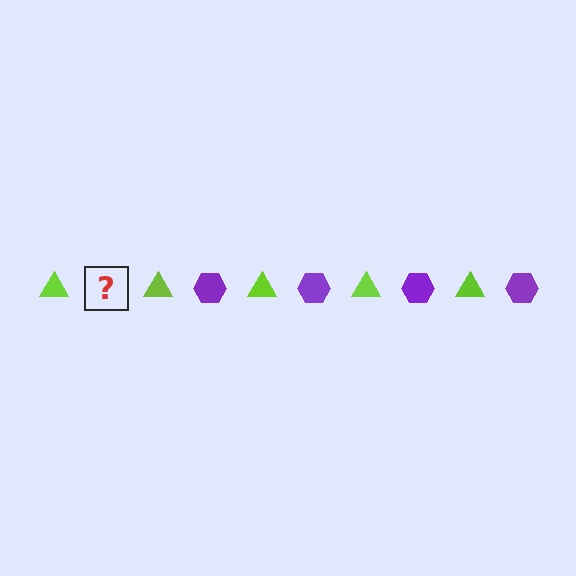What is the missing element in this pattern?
The missing element is a purple hexagon.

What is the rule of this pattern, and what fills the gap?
The rule is that the pattern alternates between lime triangle and purple hexagon. The gap should be filled with a purple hexagon.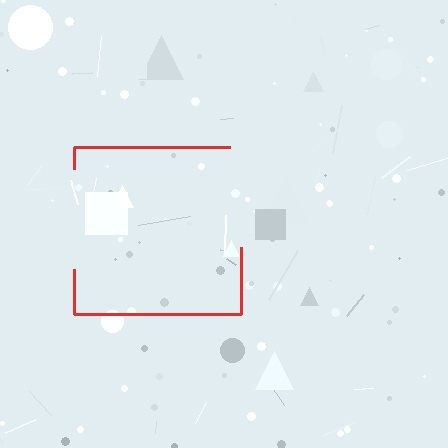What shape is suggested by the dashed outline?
The dashed outline suggests a square.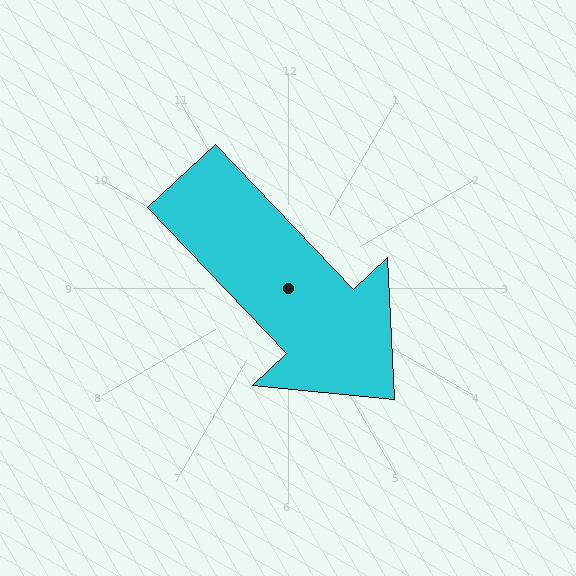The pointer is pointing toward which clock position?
Roughly 5 o'clock.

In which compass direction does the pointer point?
Southeast.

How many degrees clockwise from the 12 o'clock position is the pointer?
Approximately 136 degrees.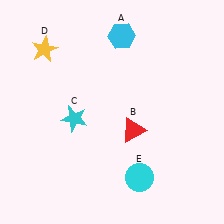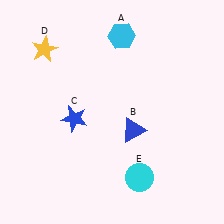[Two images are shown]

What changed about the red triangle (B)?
In Image 1, B is red. In Image 2, it changed to blue.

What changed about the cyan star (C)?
In Image 1, C is cyan. In Image 2, it changed to blue.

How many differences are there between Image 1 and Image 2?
There are 2 differences between the two images.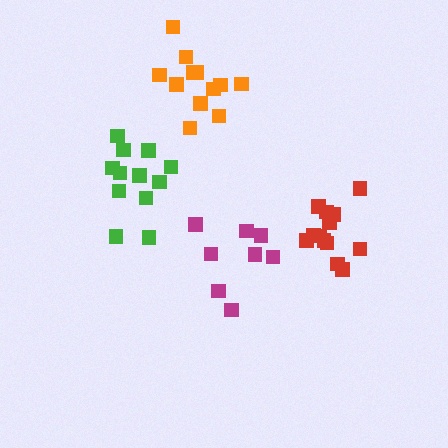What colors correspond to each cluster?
The clusters are colored: magenta, red, orange, green.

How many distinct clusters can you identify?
There are 4 distinct clusters.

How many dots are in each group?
Group 1: 8 dots, Group 2: 13 dots, Group 3: 12 dots, Group 4: 12 dots (45 total).